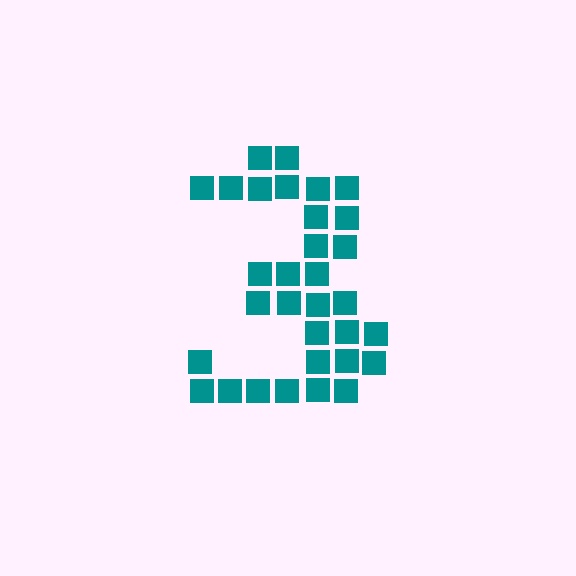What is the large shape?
The large shape is the digit 3.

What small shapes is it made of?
It is made of small squares.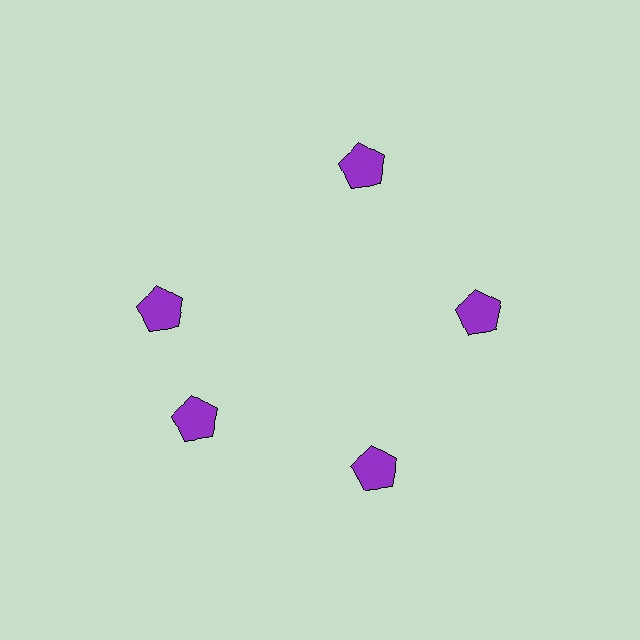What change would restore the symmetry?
The symmetry would be restored by rotating it back into even spacing with its neighbors so that all 5 pentagons sit at equal angles and equal distance from the center.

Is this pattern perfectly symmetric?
No. The 5 purple pentagons are arranged in a ring, but one element near the 10 o'clock position is rotated out of alignment along the ring, breaking the 5-fold rotational symmetry.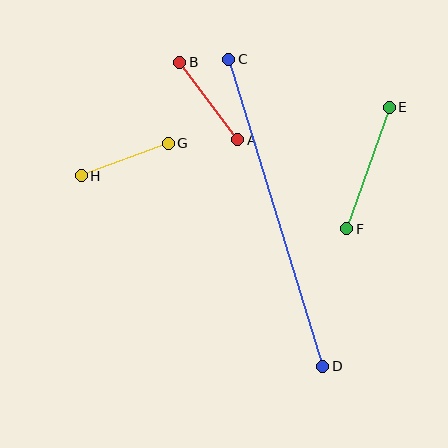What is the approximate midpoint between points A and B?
The midpoint is at approximately (209, 101) pixels.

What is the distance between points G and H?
The distance is approximately 93 pixels.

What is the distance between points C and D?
The distance is approximately 321 pixels.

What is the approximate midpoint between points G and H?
The midpoint is at approximately (125, 159) pixels.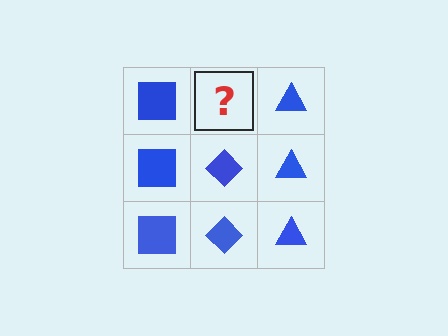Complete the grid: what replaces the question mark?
The question mark should be replaced with a blue diamond.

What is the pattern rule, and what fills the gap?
The rule is that each column has a consistent shape. The gap should be filled with a blue diamond.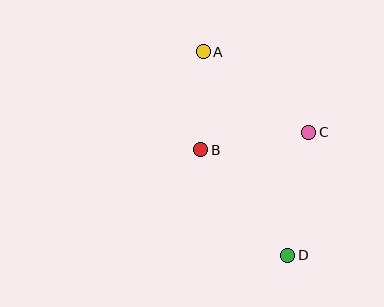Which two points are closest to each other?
Points A and B are closest to each other.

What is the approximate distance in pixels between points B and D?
The distance between B and D is approximately 137 pixels.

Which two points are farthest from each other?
Points A and D are farthest from each other.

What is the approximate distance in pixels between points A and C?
The distance between A and C is approximately 133 pixels.